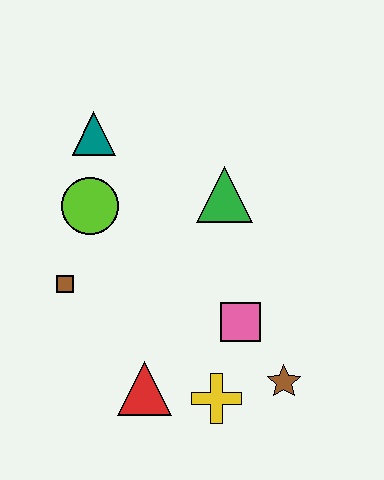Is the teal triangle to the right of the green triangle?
No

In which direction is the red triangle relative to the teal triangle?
The red triangle is below the teal triangle.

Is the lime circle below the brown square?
No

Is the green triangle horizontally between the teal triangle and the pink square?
Yes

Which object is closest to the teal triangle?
The lime circle is closest to the teal triangle.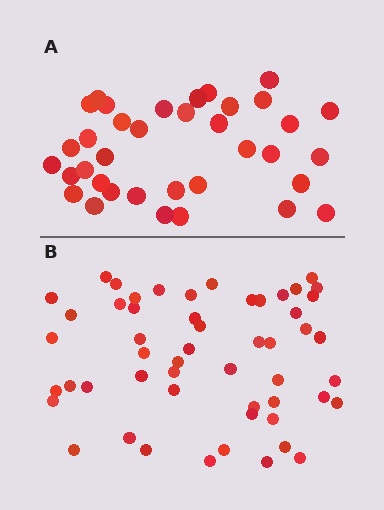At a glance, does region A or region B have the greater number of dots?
Region B (the bottom region) has more dots.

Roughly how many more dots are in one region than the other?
Region B has approximately 15 more dots than region A.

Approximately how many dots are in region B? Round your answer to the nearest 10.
About 50 dots. (The exact count is 53, which rounds to 50.)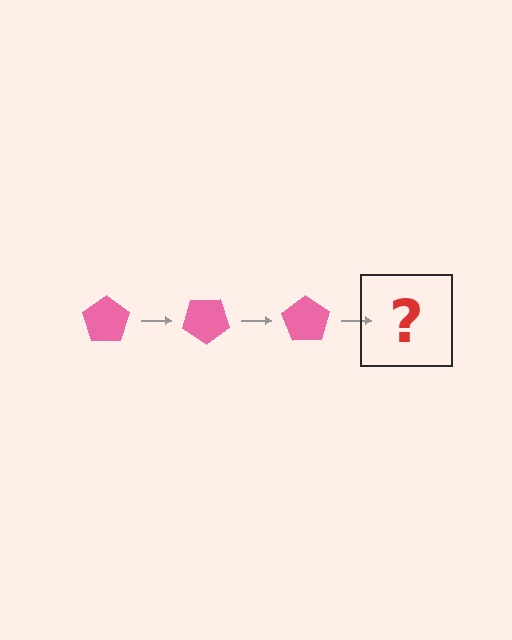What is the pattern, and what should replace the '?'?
The pattern is that the pentagon rotates 35 degrees each step. The '?' should be a pink pentagon rotated 105 degrees.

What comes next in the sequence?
The next element should be a pink pentagon rotated 105 degrees.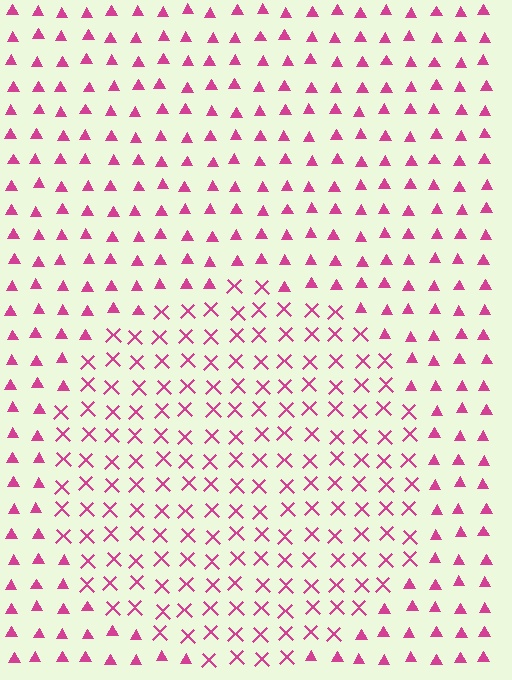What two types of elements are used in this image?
The image uses X marks inside the circle region and triangles outside it.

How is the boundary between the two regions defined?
The boundary is defined by a change in element shape: X marks inside vs. triangles outside. All elements share the same color and spacing.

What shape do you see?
I see a circle.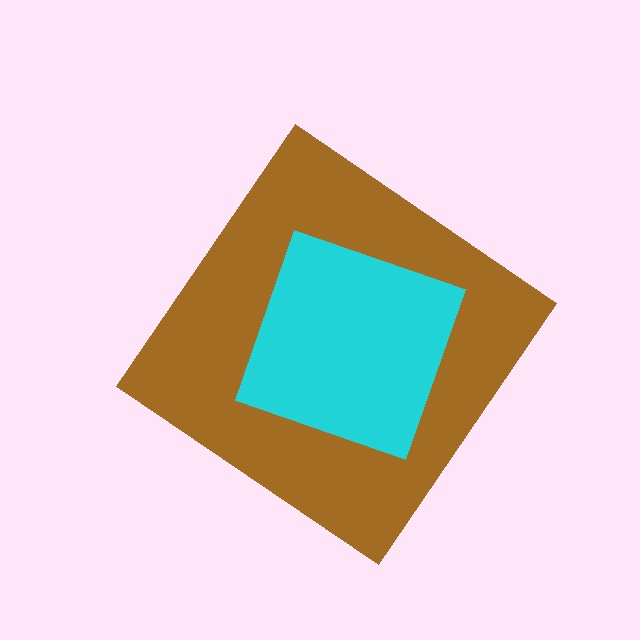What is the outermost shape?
The brown diamond.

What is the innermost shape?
The cyan square.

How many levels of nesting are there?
2.